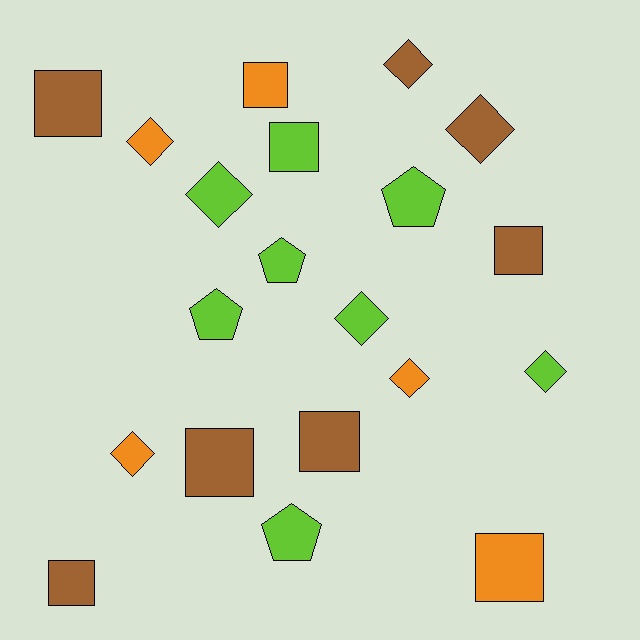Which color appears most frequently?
Lime, with 8 objects.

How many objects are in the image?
There are 20 objects.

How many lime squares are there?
There is 1 lime square.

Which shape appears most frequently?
Diamond, with 8 objects.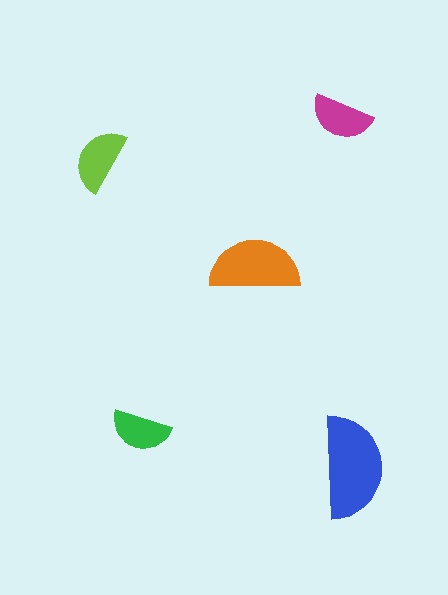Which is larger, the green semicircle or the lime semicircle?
The lime one.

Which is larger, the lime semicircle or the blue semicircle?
The blue one.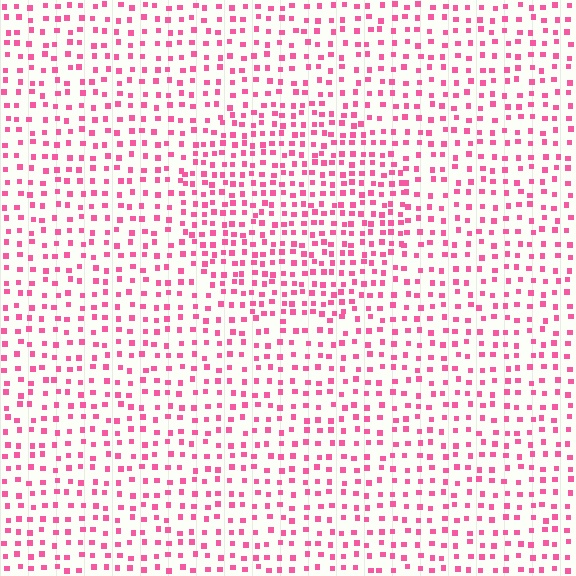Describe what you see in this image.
The image contains small pink elements arranged at two different densities. A circle-shaped region is visible where the elements are more densely packed than the surrounding area.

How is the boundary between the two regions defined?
The boundary is defined by a change in element density (approximately 1.6x ratio). All elements are the same color, size, and shape.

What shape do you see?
I see a circle.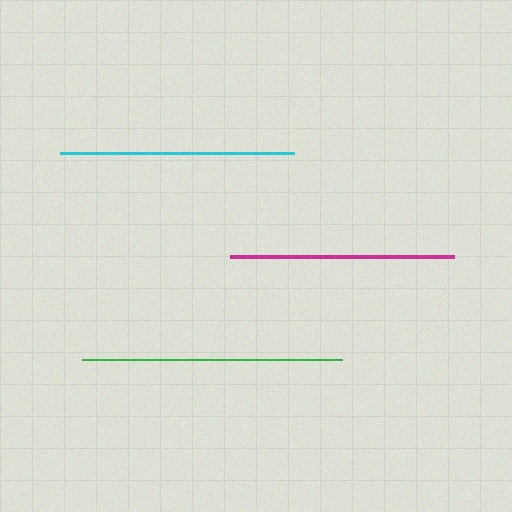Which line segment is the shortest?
The magenta line is the shortest at approximately 224 pixels.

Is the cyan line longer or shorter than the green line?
The green line is longer than the cyan line.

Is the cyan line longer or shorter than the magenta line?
The cyan line is longer than the magenta line.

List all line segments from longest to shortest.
From longest to shortest: green, cyan, magenta.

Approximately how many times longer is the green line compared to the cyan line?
The green line is approximately 1.1 times the length of the cyan line.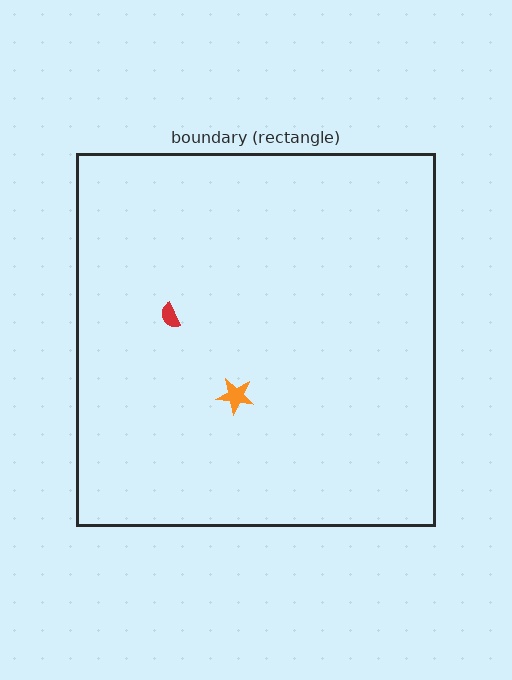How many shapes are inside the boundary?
2 inside, 0 outside.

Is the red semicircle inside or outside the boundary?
Inside.